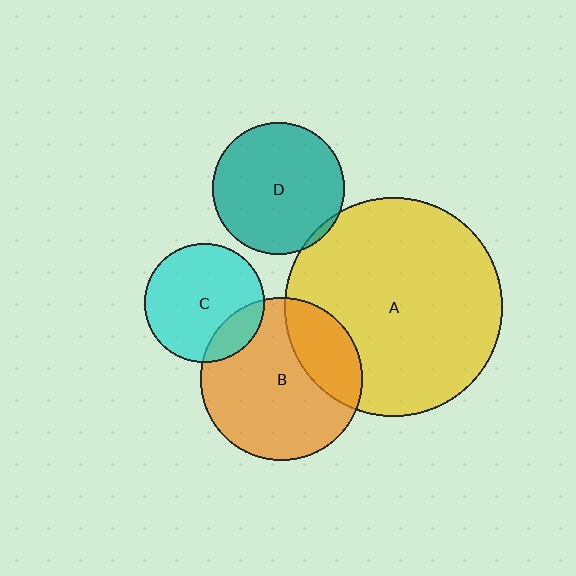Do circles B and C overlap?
Yes.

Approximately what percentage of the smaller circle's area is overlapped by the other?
Approximately 20%.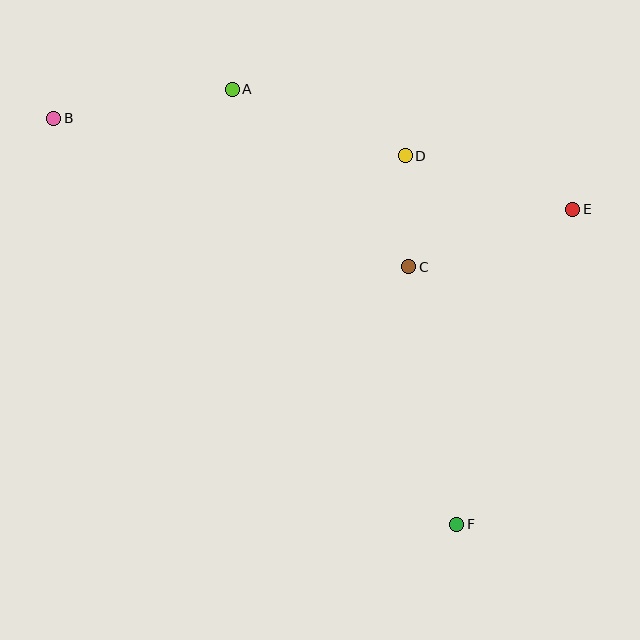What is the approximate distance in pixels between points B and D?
The distance between B and D is approximately 354 pixels.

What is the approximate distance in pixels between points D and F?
The distance between D and F is approximately 372 pixels.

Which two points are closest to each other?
Points C and D are closest to each other.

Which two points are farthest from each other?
Points B and F are farthest from each other.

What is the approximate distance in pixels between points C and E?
The distance between C and E is approximately 174 pixels.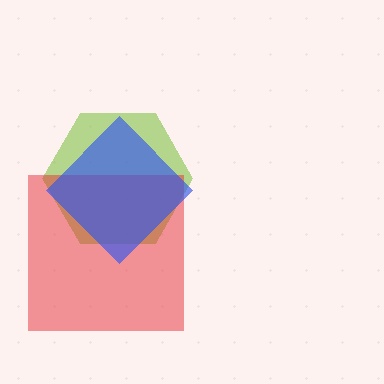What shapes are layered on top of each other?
The layered shapes are: a lime hexagon, a red square, a blue diamond.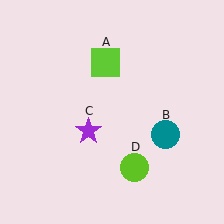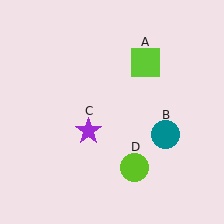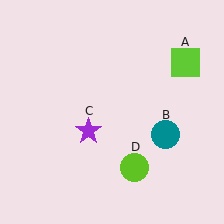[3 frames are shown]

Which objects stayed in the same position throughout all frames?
Teal circle (object B) and purple star (object C) and lime circle (object D) remained stationary.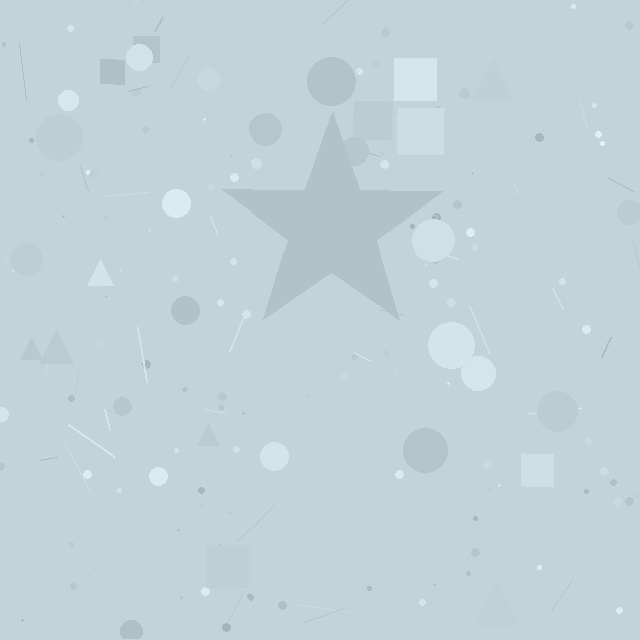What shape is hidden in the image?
A star is hidden in the image.